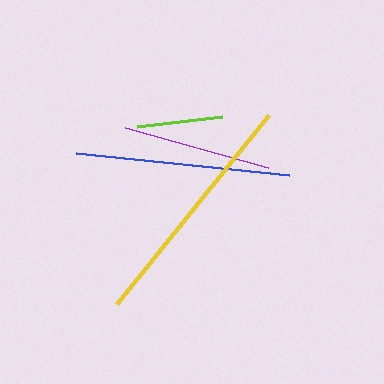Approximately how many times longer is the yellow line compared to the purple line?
The yellow line is approximately 1.6 times the length of the purple line.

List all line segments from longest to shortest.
From longest to shortest: yellow, blue, purple, lime.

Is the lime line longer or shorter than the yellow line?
The yellow line is longer than the lime line.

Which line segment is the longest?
The yellow line is the longest at approximately 242 pixels.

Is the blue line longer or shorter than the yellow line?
The yellow line is longer than the blue line.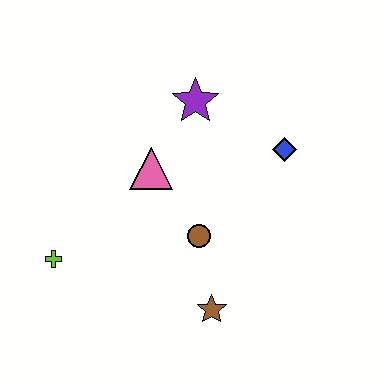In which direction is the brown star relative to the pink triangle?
The brown star is below the pink triangle.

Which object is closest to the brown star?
The brown circle is closest to the brown star.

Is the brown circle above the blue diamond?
No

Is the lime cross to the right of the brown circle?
No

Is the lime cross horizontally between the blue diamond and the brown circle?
No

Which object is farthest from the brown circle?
The lime cross is farthest from the brown circle.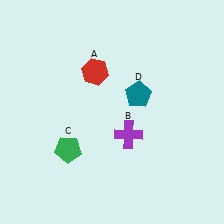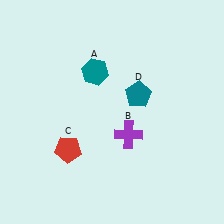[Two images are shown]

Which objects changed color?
A changed from red to teal. C changed from green to red.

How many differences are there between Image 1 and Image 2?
There are 2 differences between the two images.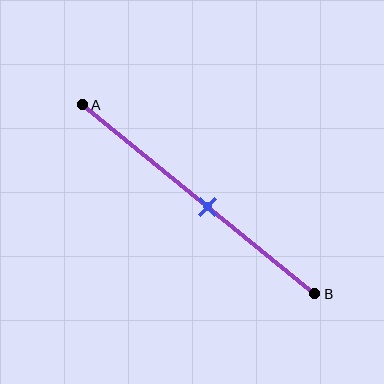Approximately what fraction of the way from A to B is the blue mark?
The blue mark is approximately 55% of the way from A to B.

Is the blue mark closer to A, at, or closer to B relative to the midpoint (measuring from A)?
The blue mark is closer to point B than the midpoint of segment AB.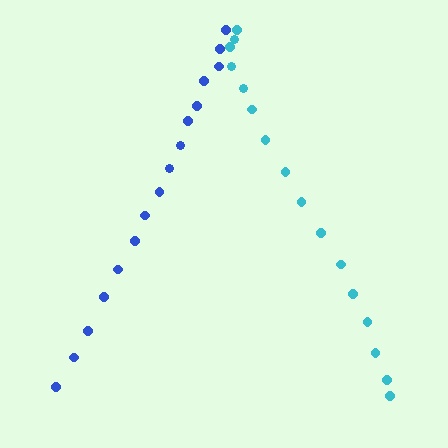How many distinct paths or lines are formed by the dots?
There are 2 distinct paths.